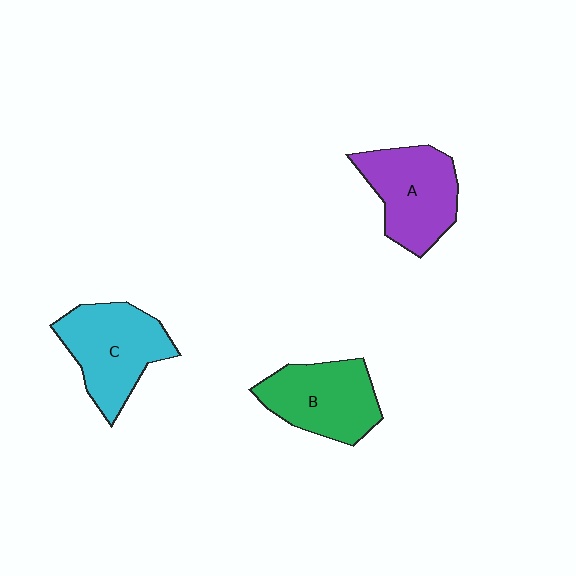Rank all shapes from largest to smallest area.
From largest to smallest: C (cyan), A (purple), B (green).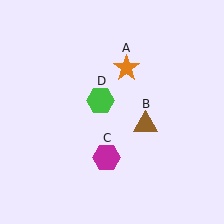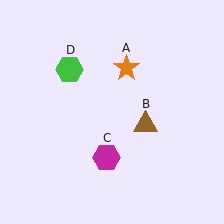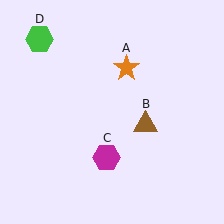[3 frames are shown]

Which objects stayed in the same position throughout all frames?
Orange star (object A) and brown triangle (object B) and magenta hexagon (object C) remained stationary.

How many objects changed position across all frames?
1 object changed position: green hexagon (object D).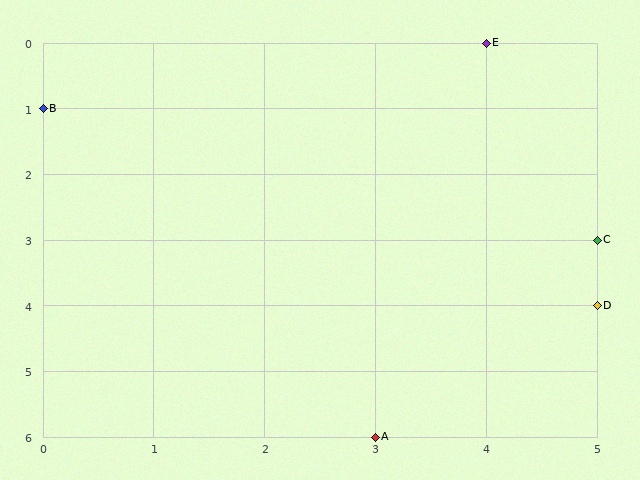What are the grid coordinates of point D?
Point D is at grid coordinates (5, 4).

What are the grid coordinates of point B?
Point B is at grid coordinates (0, 1).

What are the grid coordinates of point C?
Point C is at grid coordinates (5, 3).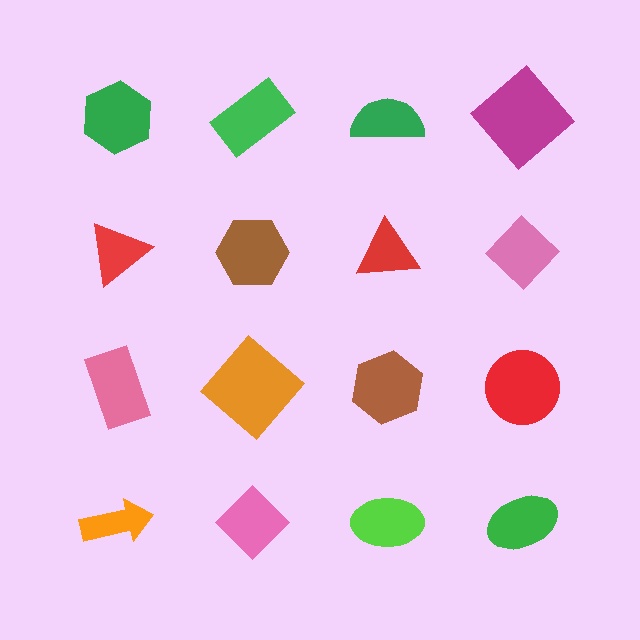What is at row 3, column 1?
A pink rectangle.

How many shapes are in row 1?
4 shapes.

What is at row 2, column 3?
A red triangle.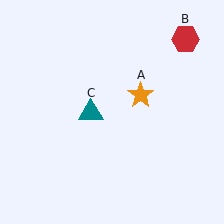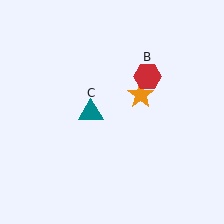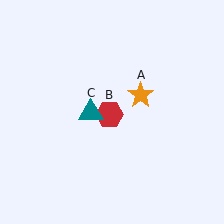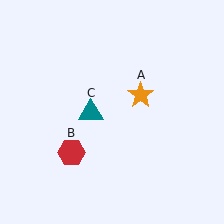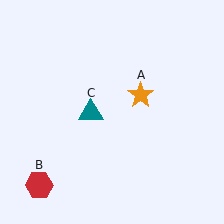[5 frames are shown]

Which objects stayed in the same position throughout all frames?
Orange star (object A) and teal triangle (object C) remained stationary.